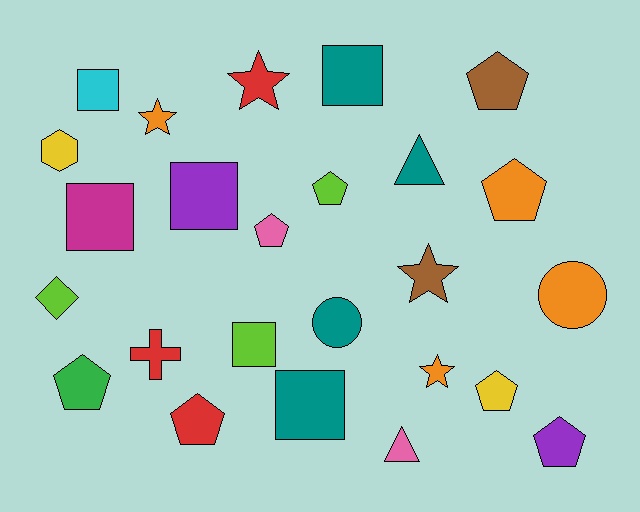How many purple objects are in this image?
There are 2 purple objects.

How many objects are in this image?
There are 25 objects.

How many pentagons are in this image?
There are 8 pentagons.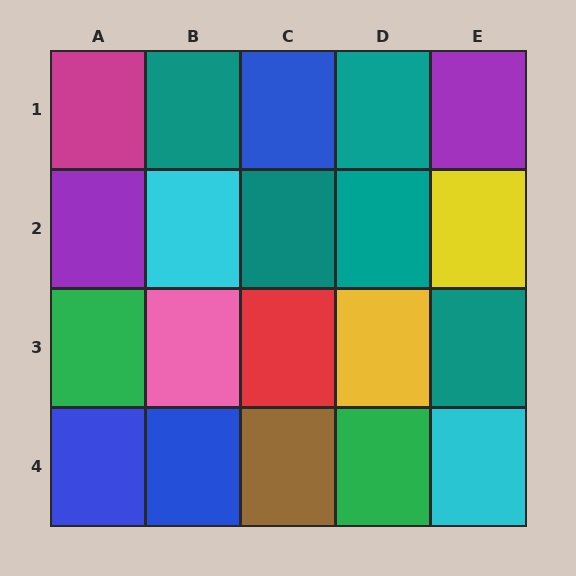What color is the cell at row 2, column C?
Teal.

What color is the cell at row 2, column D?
Teal.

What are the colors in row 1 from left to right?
Magenta, teal, blue, teal, purple.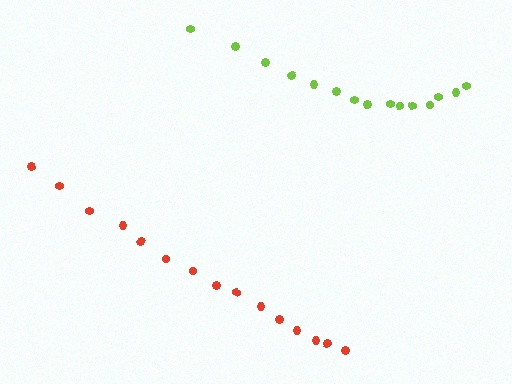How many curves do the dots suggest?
There are 2 distinct paths.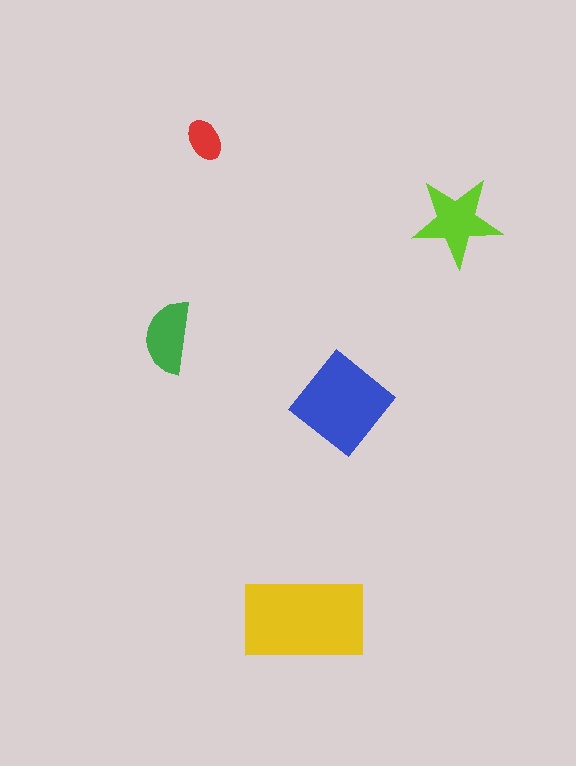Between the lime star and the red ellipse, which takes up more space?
The lime star.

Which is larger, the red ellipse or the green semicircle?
The green semicircle.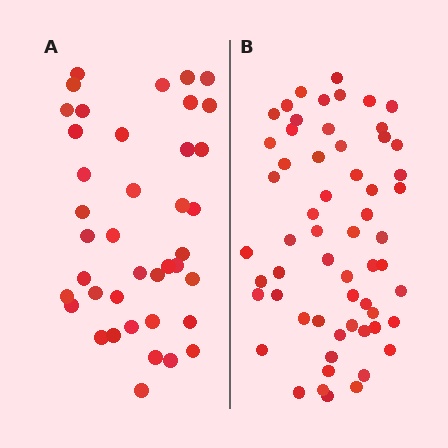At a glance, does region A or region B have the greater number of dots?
Region B (the right region) has more dots.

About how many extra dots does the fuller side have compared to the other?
Region B has approximately 20 more dots than region A.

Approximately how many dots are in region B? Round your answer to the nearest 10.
About 60 dots. (The exact count is 59, which rounds to 60.)